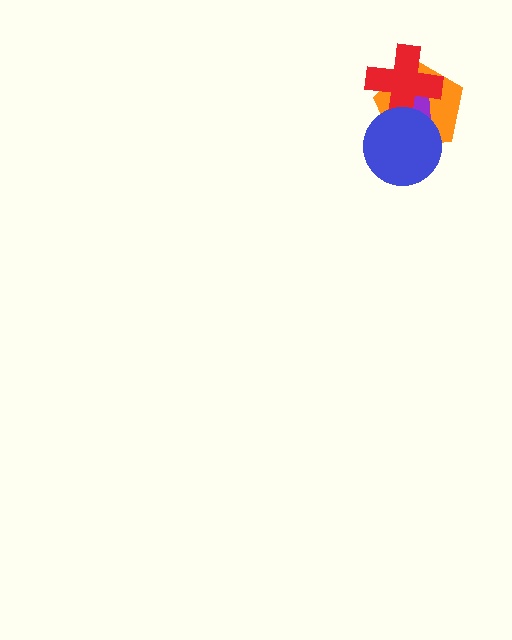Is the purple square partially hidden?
Yes, it is partially covered by another shape.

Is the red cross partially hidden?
Yes, it is partially covered by another shape.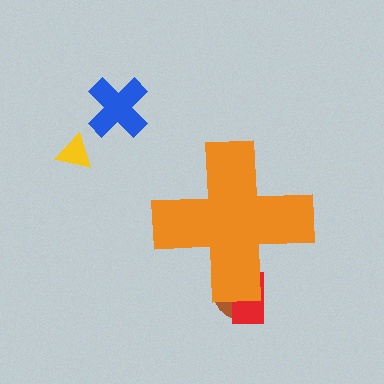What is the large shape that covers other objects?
An orange cross.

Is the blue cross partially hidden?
No, the blue cross is fully visible.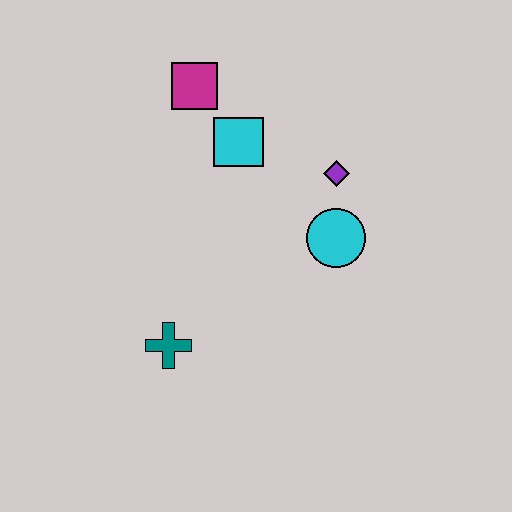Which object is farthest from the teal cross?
The magenta square is farthest from the teal cross.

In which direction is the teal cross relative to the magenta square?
The teal cross is below the magenta square.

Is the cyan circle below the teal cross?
No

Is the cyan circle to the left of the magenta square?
No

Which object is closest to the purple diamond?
The cyan circle is closest to the purple diamond.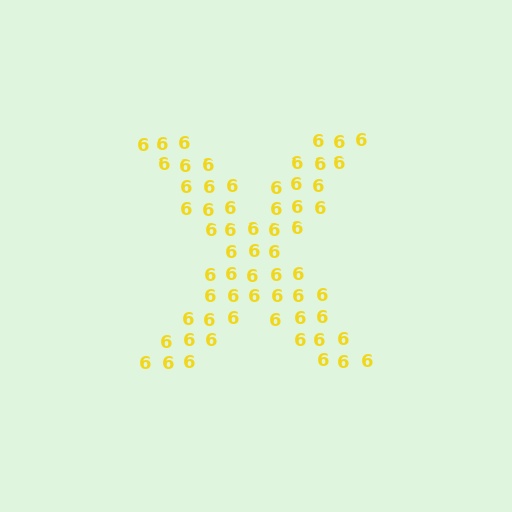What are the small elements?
The small elements are digit 6's.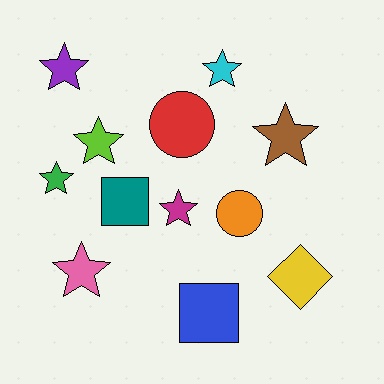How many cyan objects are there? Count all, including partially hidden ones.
There is 1 cyan object.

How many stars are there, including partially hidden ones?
There are 7 stars.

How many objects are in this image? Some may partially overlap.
There are 12 objects.